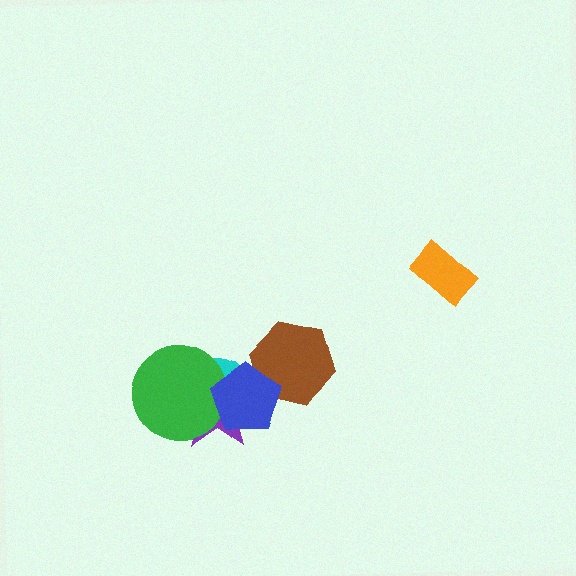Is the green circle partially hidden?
Yes, it is partially covered by another shape.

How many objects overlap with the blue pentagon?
4 objects overlap with the blue pentagon.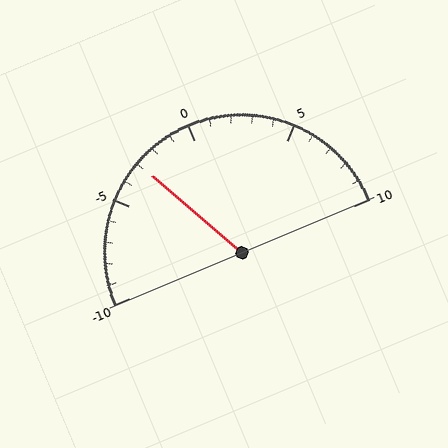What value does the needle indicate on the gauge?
The needle indicates approximately -3.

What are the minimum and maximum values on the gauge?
The gauge ranges from -10 to 10.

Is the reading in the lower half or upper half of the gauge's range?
The reading is in the lower half of the range (-10 to 10).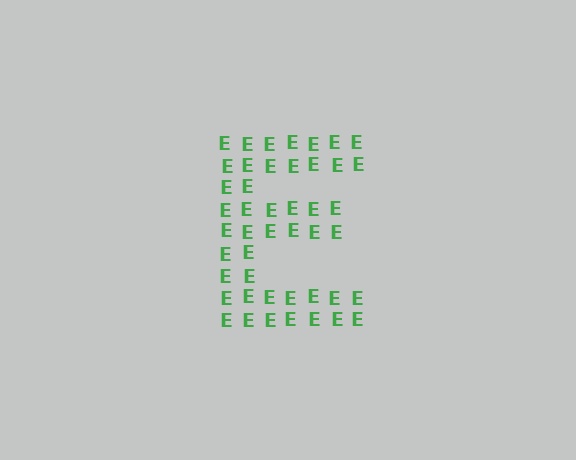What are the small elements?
The small elements are letter E's.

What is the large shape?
The large shape is the letter E.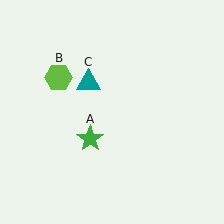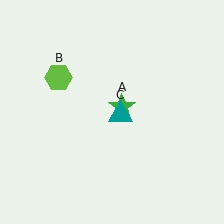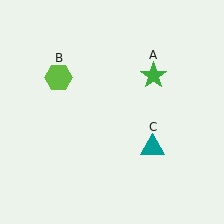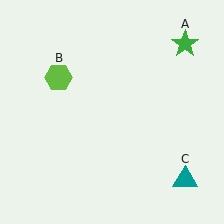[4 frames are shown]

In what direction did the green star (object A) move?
The green star (object A) moved up and to the right.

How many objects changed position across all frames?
2 objects changed position: green star (object A), teal triangle (object C).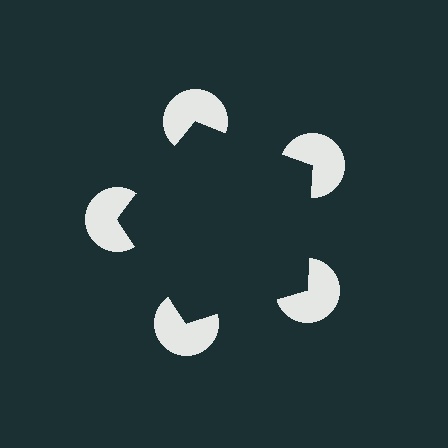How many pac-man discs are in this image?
There are 5 — one at each vertex of the illusory pentagon.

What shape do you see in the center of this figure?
An illusory pentagon — its edges are inferred from the aligned wedge cuts in the pac-man discs, not physically drawn.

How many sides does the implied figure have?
5 sides.